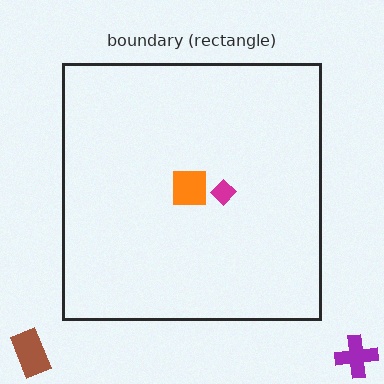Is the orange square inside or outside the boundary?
Inside.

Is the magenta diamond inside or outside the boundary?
Inside.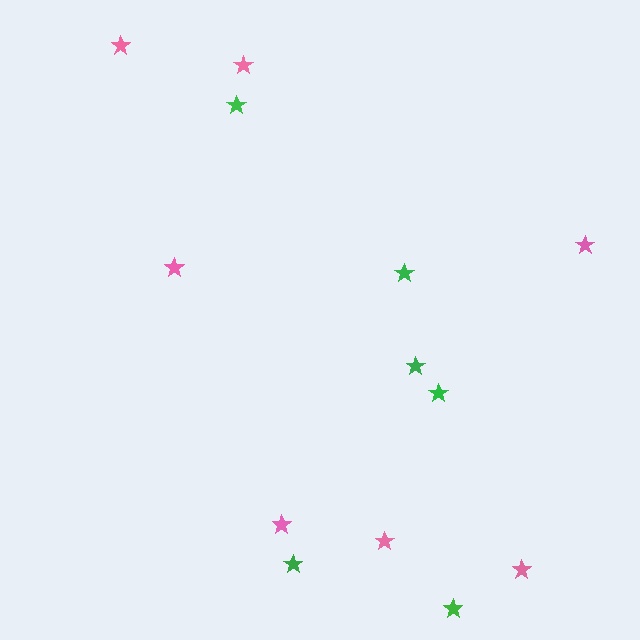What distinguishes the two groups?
There are 2 groups: one group of green stars (6) and one group of pink stars (7).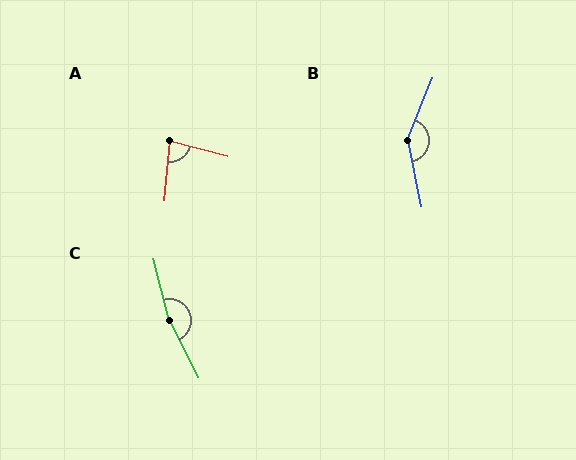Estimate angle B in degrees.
Approximately 146 degrees.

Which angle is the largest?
C, at approximately 168 degrees.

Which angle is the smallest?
A, at approximately 80 degrees.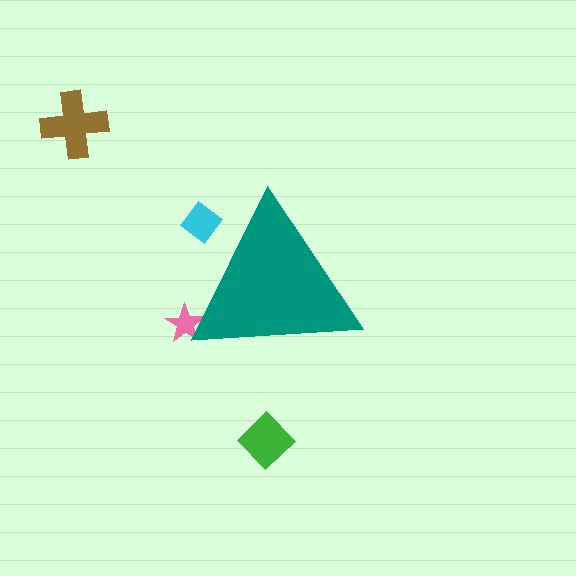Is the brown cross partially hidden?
No, the brown cross is fully visible.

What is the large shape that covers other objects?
A teal triangle.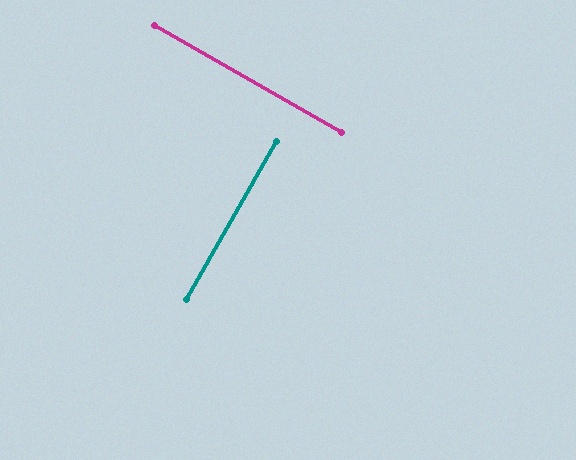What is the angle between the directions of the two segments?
Approximately 90 degrees.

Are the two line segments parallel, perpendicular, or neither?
Perpendicular — they meet at approximately 90°.